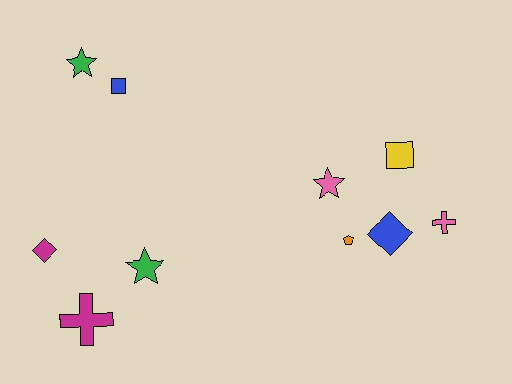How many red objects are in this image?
There are no red objects.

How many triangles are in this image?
There are no triangles.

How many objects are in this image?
There are 10 objects.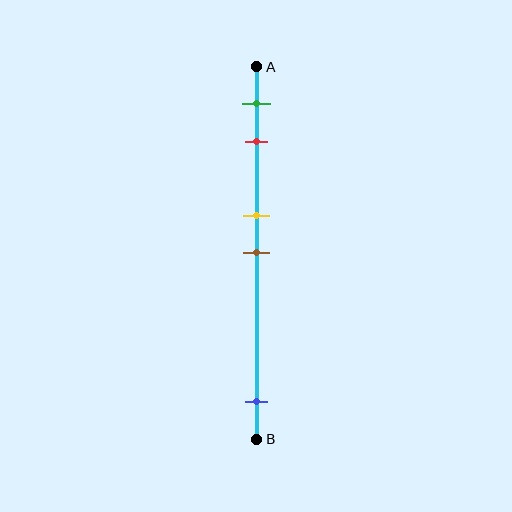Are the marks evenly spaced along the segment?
No, the marks are not evenly spaced.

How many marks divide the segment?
There are 5 marks dividing the segment.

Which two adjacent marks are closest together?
The yellow and brown marks are the closest adjacent pair.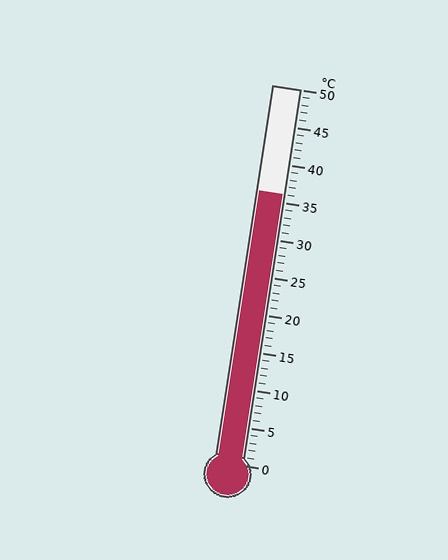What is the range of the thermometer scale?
The thermometer scale ranges from 0°C to 50°C.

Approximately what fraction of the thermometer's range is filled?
The thermometer is filled to approximately 70% of its range.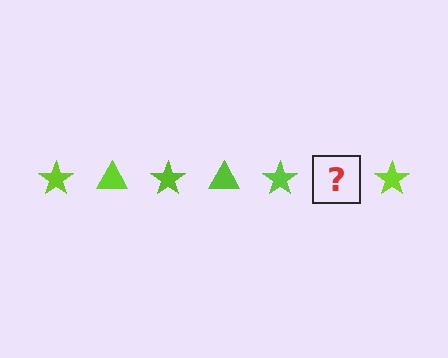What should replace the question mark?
The question mark should be replaced with a lime triangle.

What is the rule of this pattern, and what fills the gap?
The rule is that the pattern cycles through star, triangle shapes in lime. The gap should be filled with a lime triangle.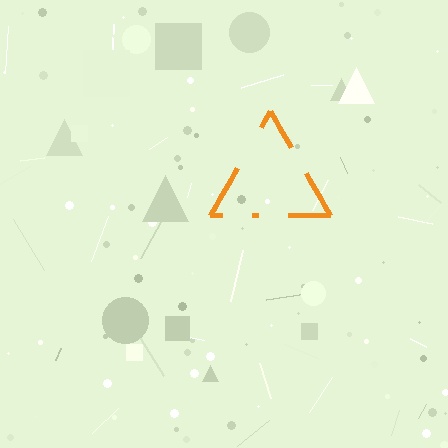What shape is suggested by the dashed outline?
The dashed outline suggests a triangle.